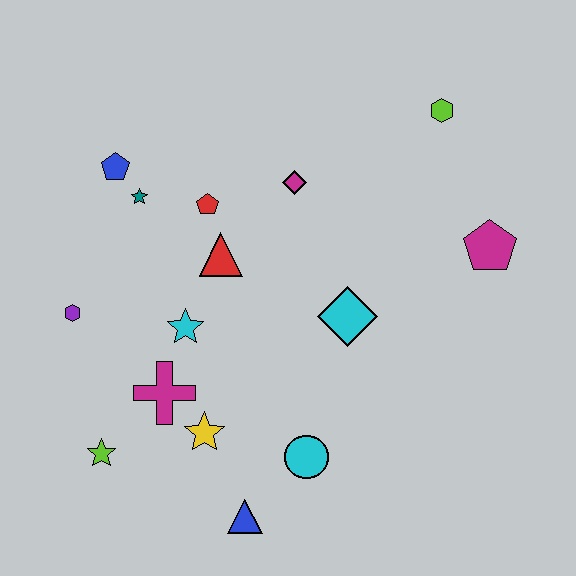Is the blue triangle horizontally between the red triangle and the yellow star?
No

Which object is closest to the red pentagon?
The red triangle is closest to the red pentagon.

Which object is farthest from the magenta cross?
The lime hexagon is farthest from the magenta cross.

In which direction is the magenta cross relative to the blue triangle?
The magenta cross is above the blue triangle.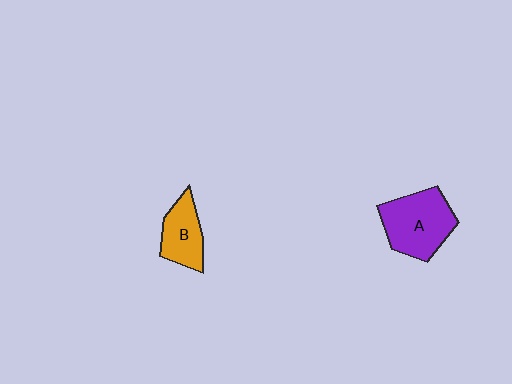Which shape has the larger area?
Shape A (purple).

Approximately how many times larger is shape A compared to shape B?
Approximately 1.6 times.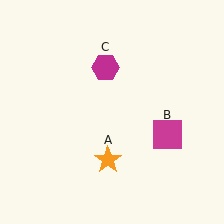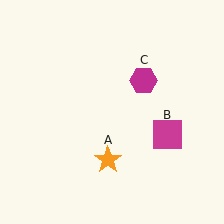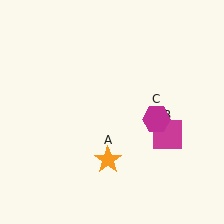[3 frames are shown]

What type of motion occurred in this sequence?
The magenta hexagon (object C) rotated clockwise around the center of the scene.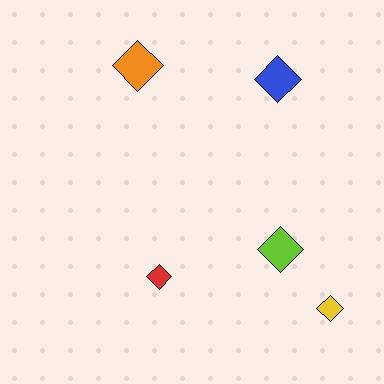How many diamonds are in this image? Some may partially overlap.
There are 5 diamonds.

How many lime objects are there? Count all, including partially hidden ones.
There is 1 lime object.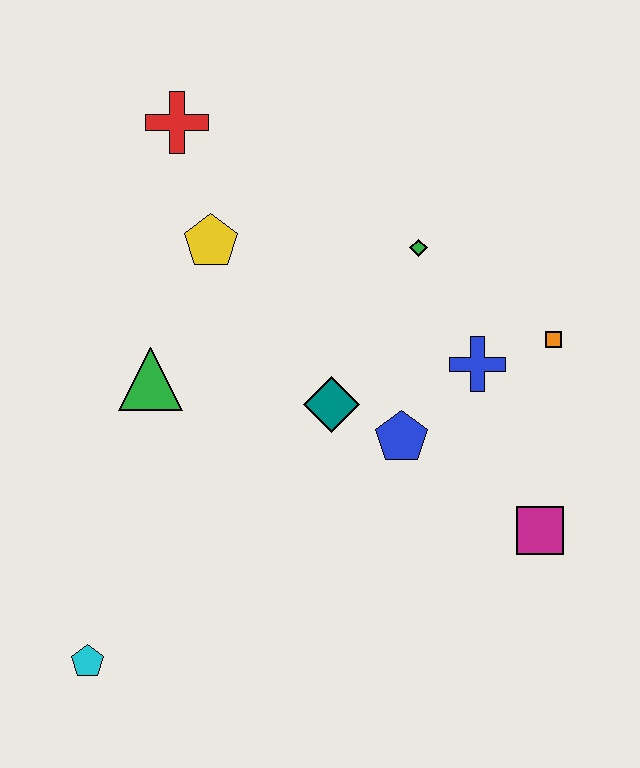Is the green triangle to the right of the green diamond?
No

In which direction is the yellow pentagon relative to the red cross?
The yellow pentagon is below the red cross.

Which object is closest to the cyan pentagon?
The green triangle is closest to the cyan pentagon.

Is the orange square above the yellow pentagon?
No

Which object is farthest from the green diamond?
The cyan pentagon is farthest from the green diamond.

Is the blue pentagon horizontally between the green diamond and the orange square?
No